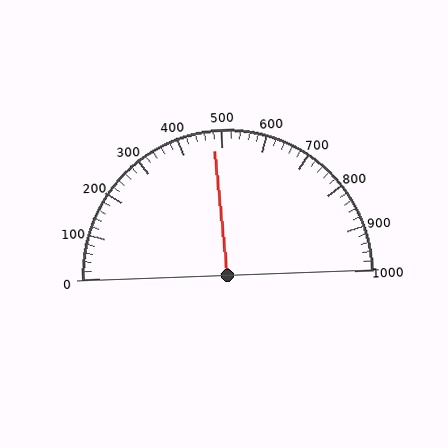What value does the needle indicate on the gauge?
The needle indicates approximately 480.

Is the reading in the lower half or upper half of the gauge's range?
The reading is in the lower half of the range (0 to 1000).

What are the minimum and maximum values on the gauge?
The gauge ranges from 0 to 1000.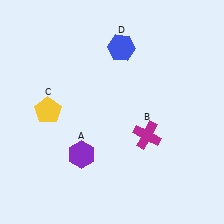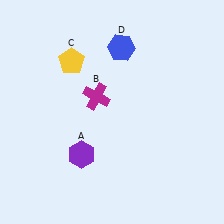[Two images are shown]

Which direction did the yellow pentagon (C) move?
The yellow pentagon (C) moved up.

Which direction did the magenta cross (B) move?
The magenta cross (B) moved left.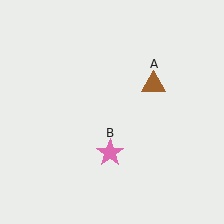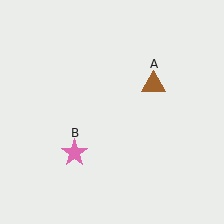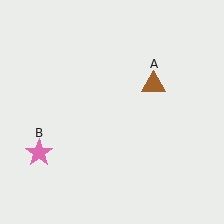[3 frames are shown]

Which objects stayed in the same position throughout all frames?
Brown triangle (object A) remained stationary.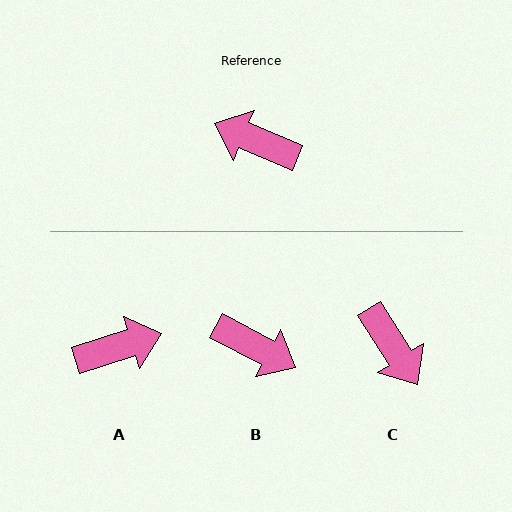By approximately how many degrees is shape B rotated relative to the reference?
Approximately 175 degrees counter-clockwise.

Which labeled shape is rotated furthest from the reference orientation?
B, about 175 degrees away.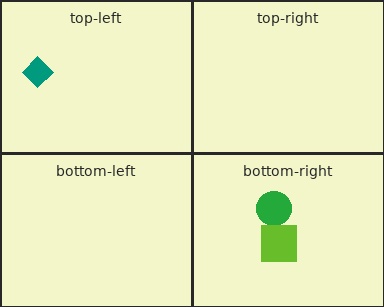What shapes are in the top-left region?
The teal diamond.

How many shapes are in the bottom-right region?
2.